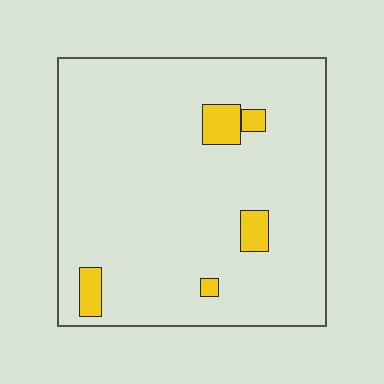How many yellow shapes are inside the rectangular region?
5.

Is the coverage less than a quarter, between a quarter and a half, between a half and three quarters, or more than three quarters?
Less than a quarter.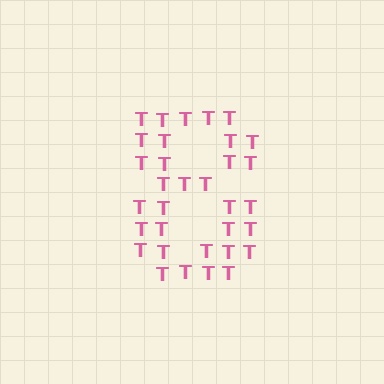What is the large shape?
The large shape is the digit 8.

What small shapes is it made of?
It is made of small letter T's.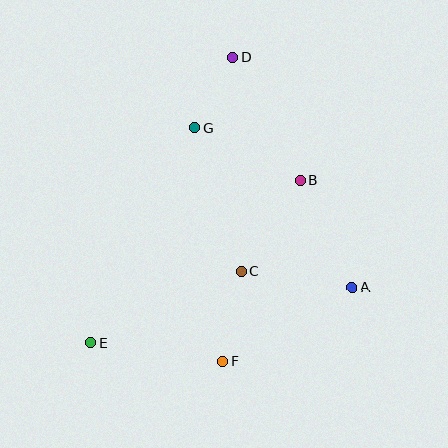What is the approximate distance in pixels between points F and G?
The distance between F and G is approximately 235 pixels.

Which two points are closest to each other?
Points D and G are closest to each other.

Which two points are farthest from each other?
Points D and E are farthest from each other.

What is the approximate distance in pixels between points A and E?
The distance between A and E is approximately 267 pixels.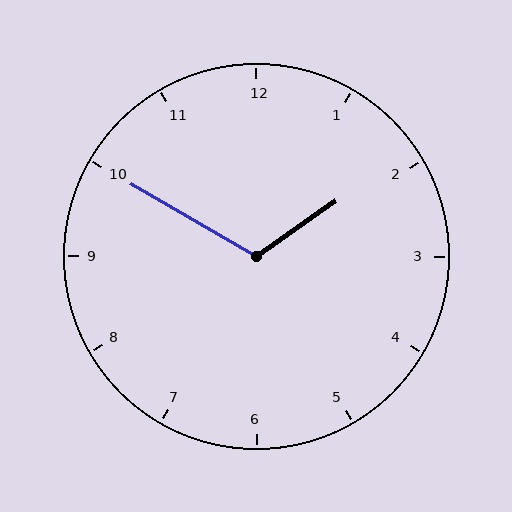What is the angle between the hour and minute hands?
Approximately 115 degrees.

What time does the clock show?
1:50.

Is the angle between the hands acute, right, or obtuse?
It is obtuse.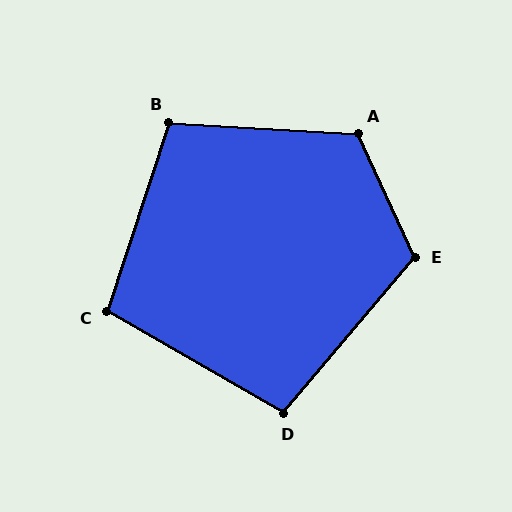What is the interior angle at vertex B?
Approximately 105 degrees (obtuse).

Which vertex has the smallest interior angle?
D, at approximately 100 degrees.